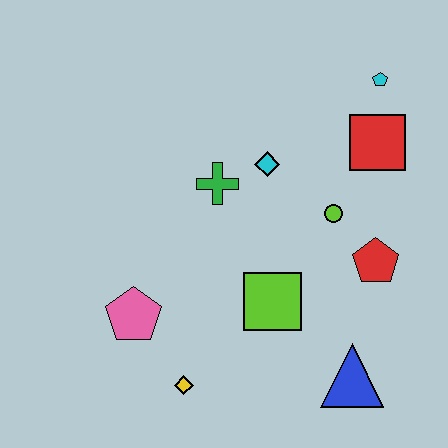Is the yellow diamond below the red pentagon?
Yes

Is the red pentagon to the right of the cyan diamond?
Yes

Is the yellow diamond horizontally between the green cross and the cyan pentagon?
No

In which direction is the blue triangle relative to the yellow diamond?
The blue triangle is to the right of the yellow diamond.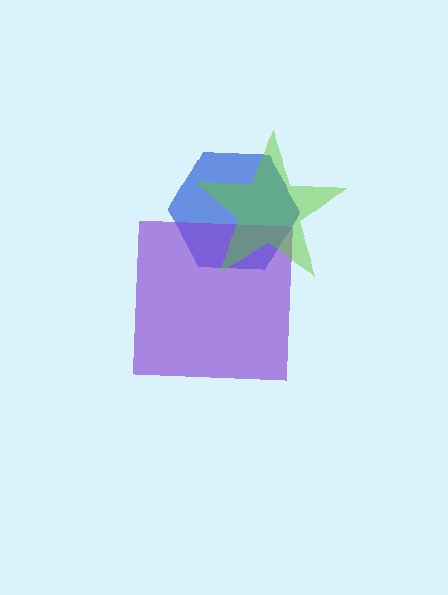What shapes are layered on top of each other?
The layered shapes are: a blue hexagon, a purple square, a lime star.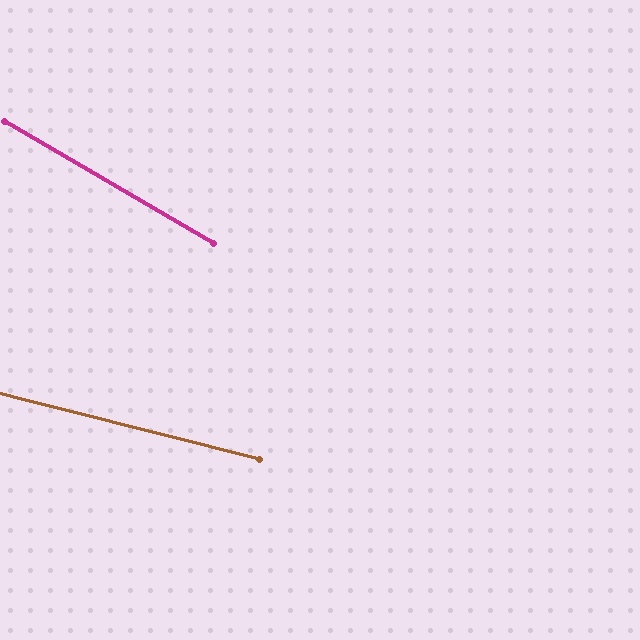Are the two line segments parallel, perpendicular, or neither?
Neither parallel nor perpendicular — they differ by about 16°.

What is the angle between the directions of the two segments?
Approximately 16 degrees.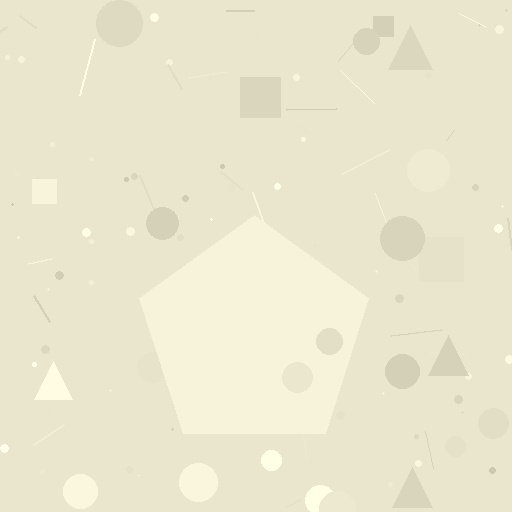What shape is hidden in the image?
A pentagon is hidden in the image.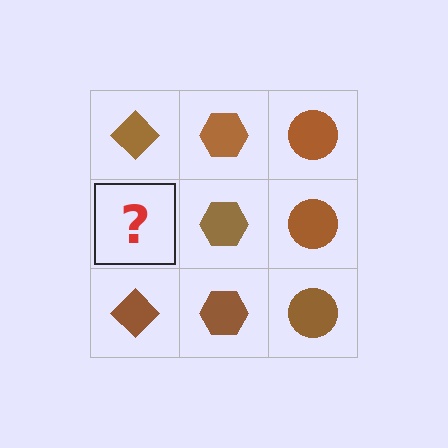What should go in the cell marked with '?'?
The missing cell should contain a brown diamond.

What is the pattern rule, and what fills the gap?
The rule is that each column has a consistent shape. The gap should be filled with a brown diamond.